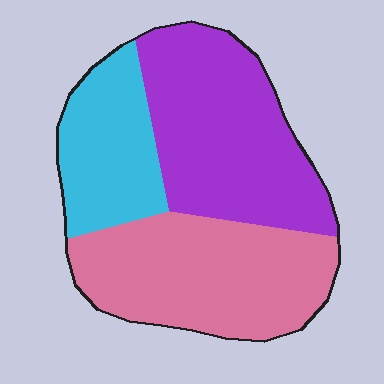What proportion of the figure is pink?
Pink takes up between a third and a half of the figure.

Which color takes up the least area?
Cyan, at roughly 20%.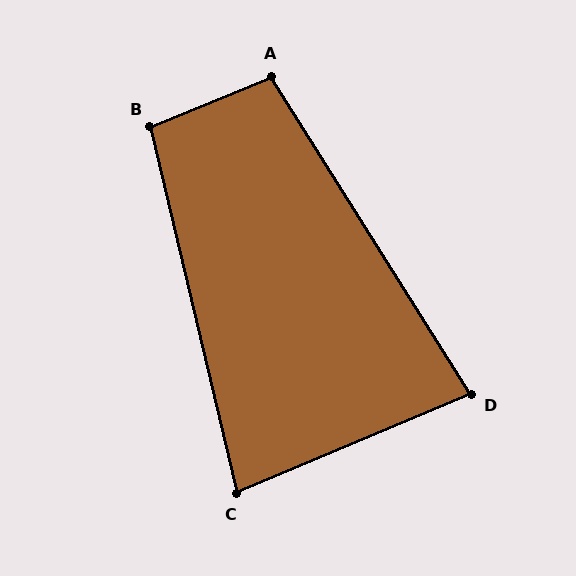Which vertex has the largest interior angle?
A, at approximately 100 degrees.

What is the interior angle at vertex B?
Approximately 99 degrees (obtuse).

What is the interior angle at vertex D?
Approximately 81 degrees (acute).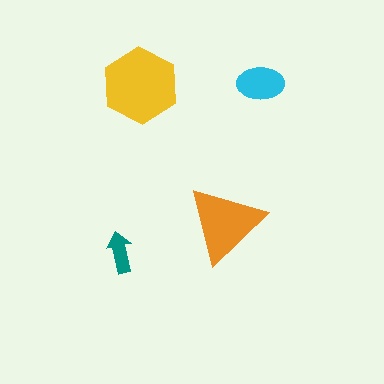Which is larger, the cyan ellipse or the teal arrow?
The cyan ellipse.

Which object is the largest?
The yellow hexagon.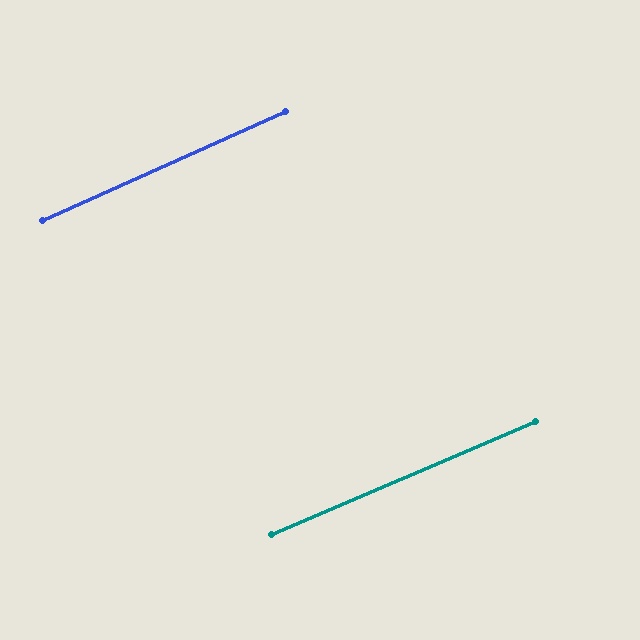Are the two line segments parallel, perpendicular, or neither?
Parallel — their directions differ by only 0.9°.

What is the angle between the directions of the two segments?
Approximately 1 degree.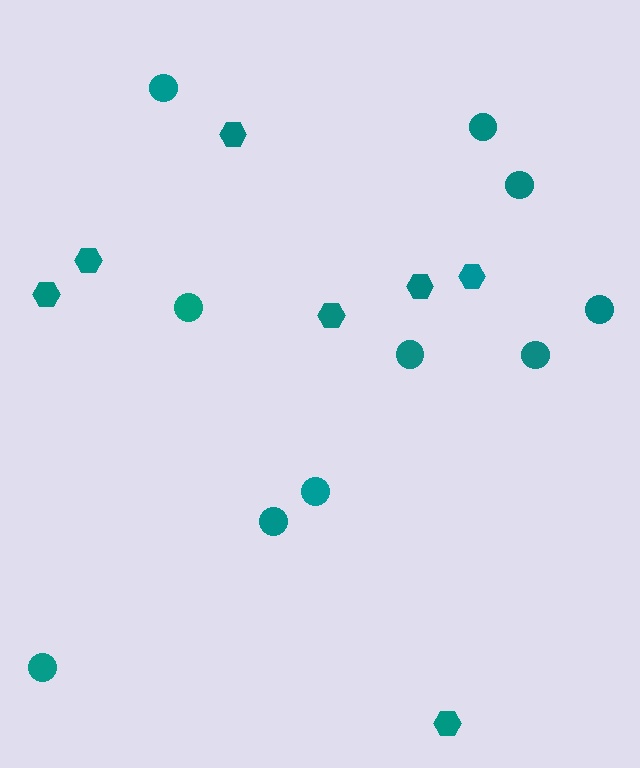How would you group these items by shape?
There are 2 groups: one group of circles (10) and one group of hexagons (7).